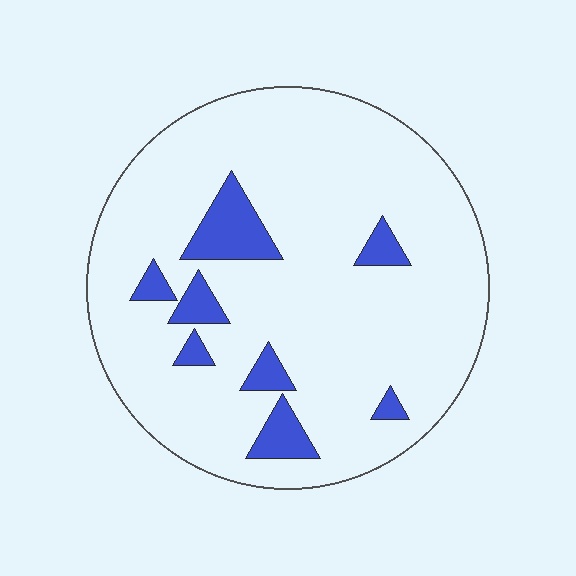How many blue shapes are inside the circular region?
8.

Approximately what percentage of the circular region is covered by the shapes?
Approximately 10%.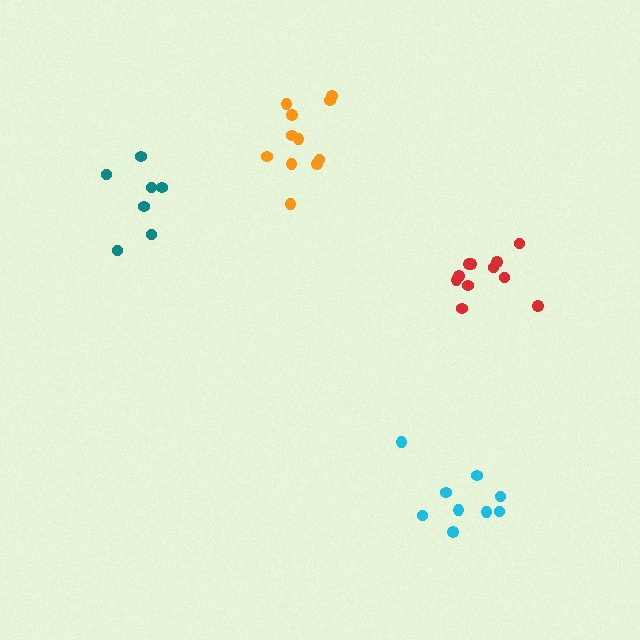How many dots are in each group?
Group 1: 9 dots, Group 2: 7 dots, Group 3: 11 dots, Group 4: 11 dots (38 total).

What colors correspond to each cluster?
The clusters are colored: cyan, teal, red, orange.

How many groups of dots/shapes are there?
There are 4 groups.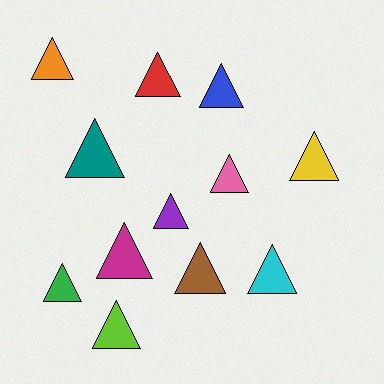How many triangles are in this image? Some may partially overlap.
There are 12 triangles.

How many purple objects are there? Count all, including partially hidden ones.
There is 1 purple object.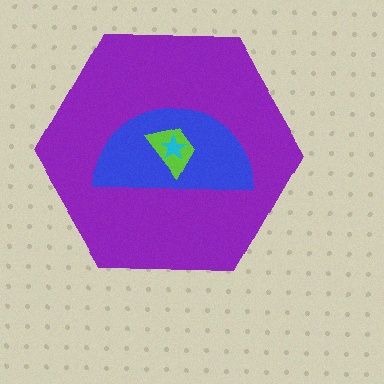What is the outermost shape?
The purple hexagon.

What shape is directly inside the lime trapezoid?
The cyan star.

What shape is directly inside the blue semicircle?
The lime trapezoid.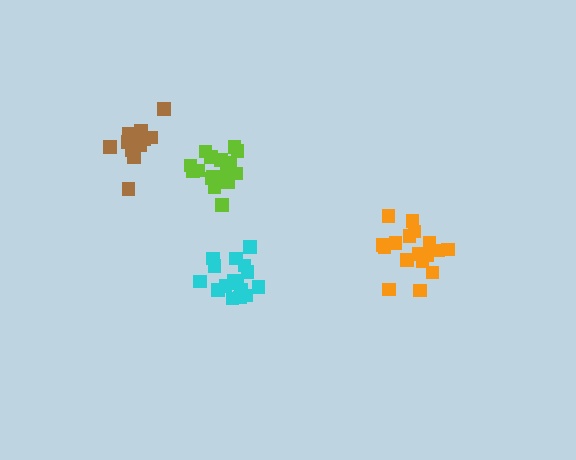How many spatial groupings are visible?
There are 4 spatial groupings.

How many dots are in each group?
Group 1: 16 dots, Group 2: 14 dots, Group 3: 17 dots, Group 4: 17 dots (64 total).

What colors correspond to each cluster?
The clusters are colored: cyan, brown, lime, orange.